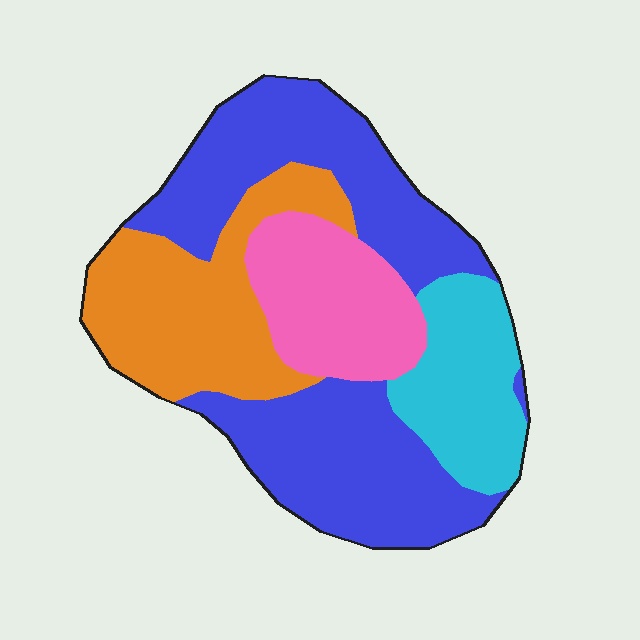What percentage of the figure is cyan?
Cyan takes up about one sixth (1/6) of the figure.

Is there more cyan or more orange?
Orange.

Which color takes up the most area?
Blue, at roughly 45%.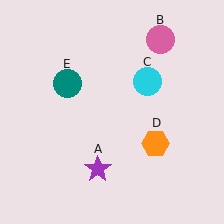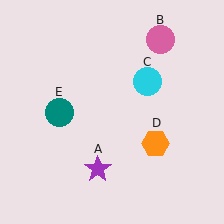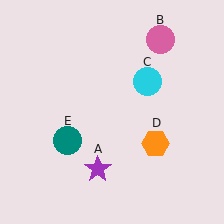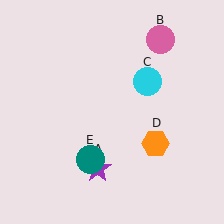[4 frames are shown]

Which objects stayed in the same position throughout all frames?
Purple star (object A) and pink circle (object B) and cyan circle (object C) and orange hexagon (object D) remained stationary.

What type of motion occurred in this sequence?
The teal circle (object E) rotated counterclockwise around the center of the scene.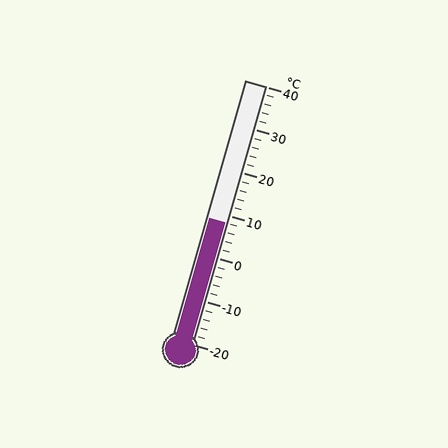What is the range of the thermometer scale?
The thermometer scale ranges from -20°C to 40°C.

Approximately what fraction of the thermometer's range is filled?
The thermometer is filled to approximately 45% of its range.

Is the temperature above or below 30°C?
The temperature is below 30°C.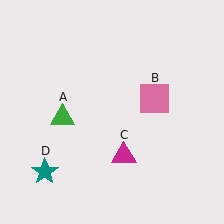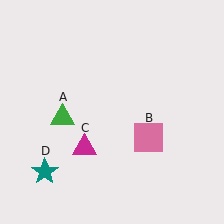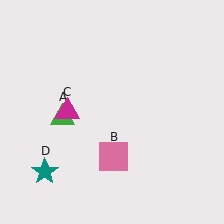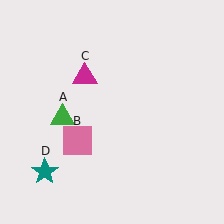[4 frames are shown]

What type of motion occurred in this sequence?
The pink square (object B), magenta triangle (object C) rotated clockwise around the center of the scene.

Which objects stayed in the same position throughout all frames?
Green triangle (object A) and teal star (object D) remained stationary.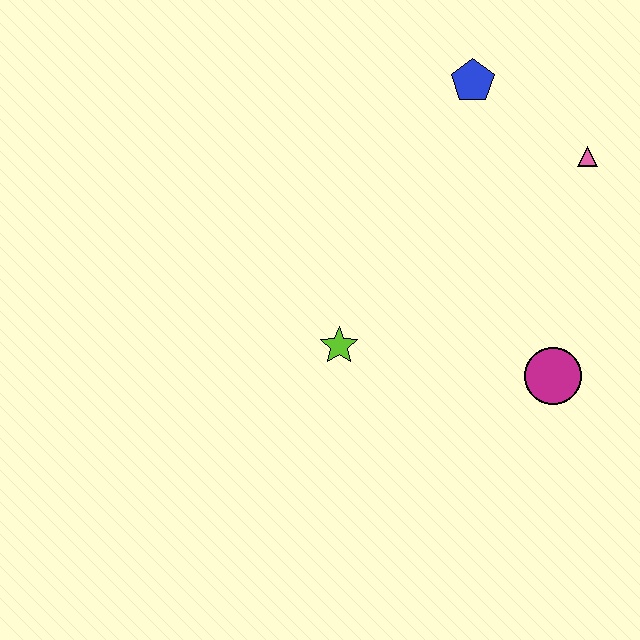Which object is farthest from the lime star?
The pink triangle is farthest from the lime star.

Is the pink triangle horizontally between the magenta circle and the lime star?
No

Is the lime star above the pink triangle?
No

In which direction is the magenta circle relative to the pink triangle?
The magenta circle is below the pink triangle.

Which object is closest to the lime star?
The magenta circle is closest to the lime star.